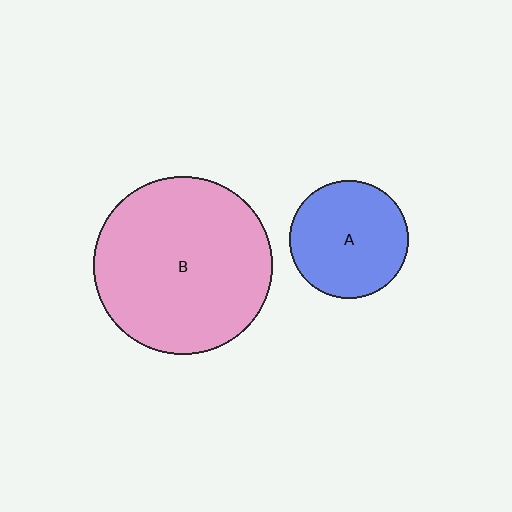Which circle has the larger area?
Circle B (pink).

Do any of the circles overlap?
No, none of the circles overlap.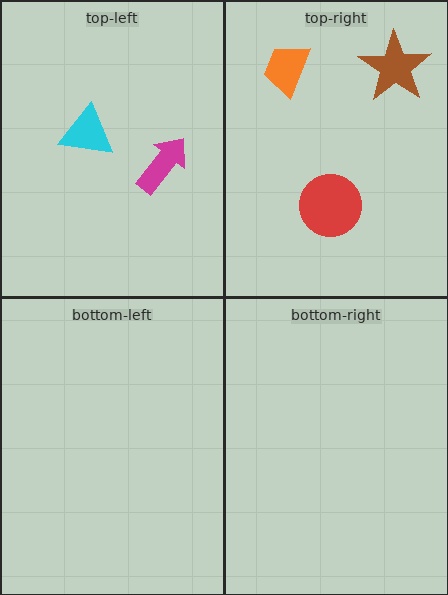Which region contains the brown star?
The top-right region.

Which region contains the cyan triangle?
The top-left region.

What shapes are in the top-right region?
The brown star, the orange trapezoid, the red circle.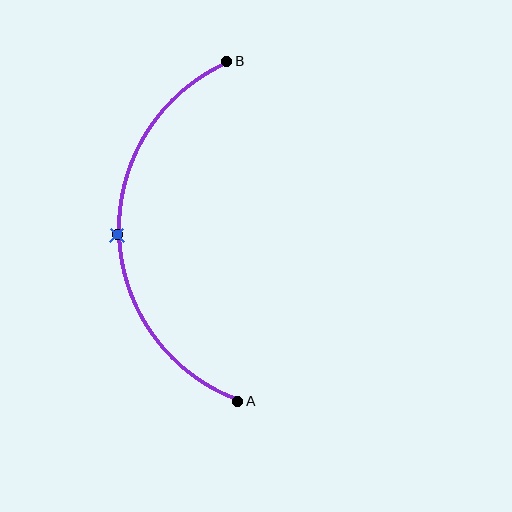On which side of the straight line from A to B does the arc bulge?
The arc bulges to the left of the straight line connecting A and B.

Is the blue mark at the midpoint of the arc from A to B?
Yes. The blue mark lies on the arc at equal arc-length from both A and B — it is the arc midpoint.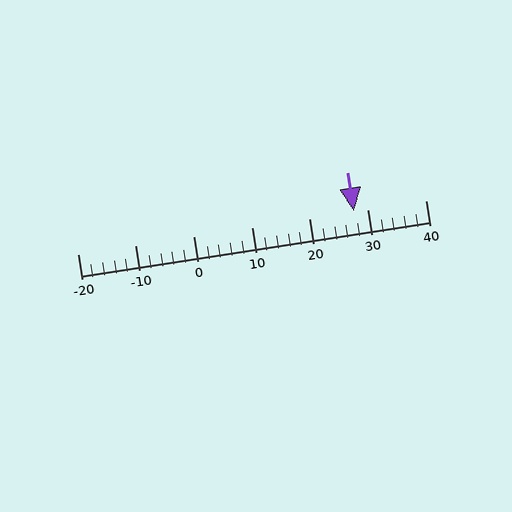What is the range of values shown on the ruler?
The ruler shows values from -20 to 40.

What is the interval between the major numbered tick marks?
The major tick marks are spaced 10 units apart.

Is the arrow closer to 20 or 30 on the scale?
The arrow is closer to 30.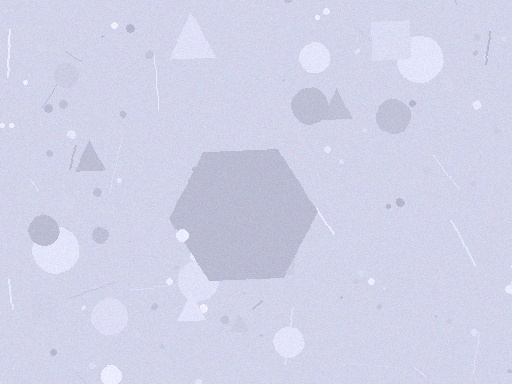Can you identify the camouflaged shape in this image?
The camouflaged shape is a hexagon.